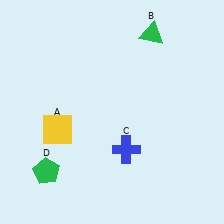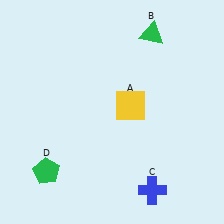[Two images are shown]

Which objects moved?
The objects that moved are: the yellow square (A), the blue cross (C).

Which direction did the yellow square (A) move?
The yellow square (A) moved right.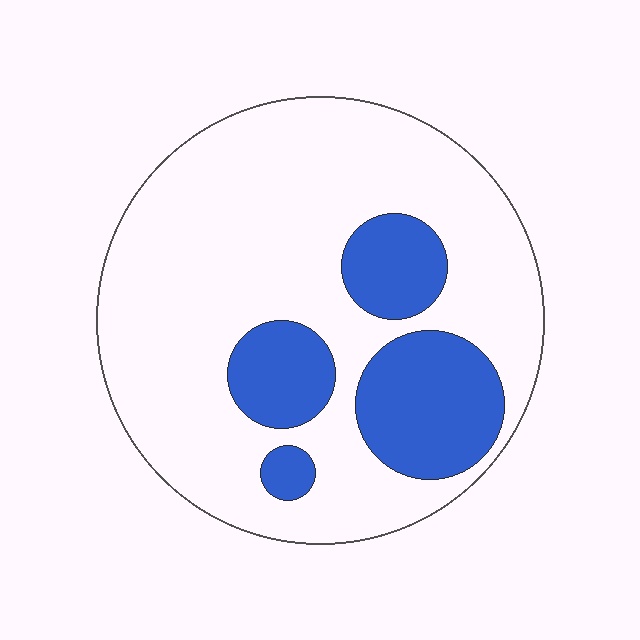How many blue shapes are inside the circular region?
4.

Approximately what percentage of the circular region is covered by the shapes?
Approximately 25%.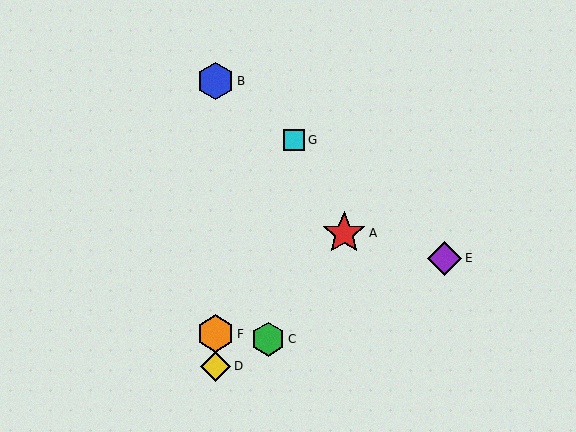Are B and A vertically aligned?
No, B is at x≈216 and A is at x≈344.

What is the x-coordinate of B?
Object B is at x≈216.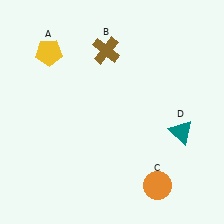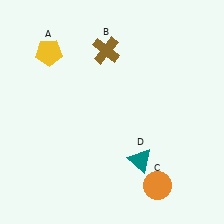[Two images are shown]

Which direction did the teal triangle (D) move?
The teal triangle (D) moved left.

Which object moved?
The teal triangle (D) moved left.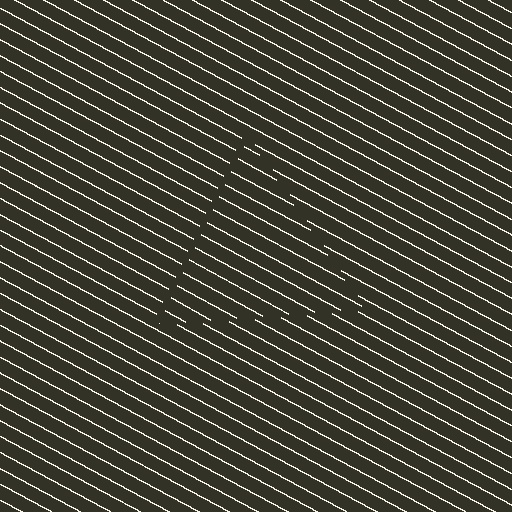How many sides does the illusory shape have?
3 sides — the line-ends trace a triangle.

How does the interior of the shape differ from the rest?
The interior of the shape contains the same grating, shifted by half a period — the contour is defined by the phase discontinuity where line-ends from the inner and outer gratings abut.